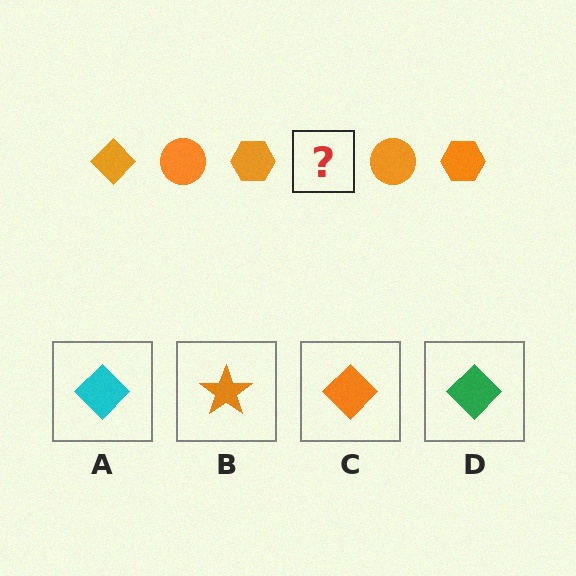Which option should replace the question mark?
Option C.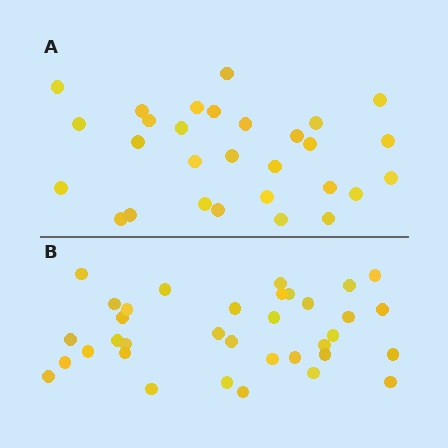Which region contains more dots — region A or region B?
Region B (the bottom region) has more dots.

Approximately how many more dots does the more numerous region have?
Region B has about 6 more dots than region A.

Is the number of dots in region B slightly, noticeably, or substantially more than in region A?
Region B has only slightly more — the two regions are fairly close. The ratio is roughly 1.2 to 1.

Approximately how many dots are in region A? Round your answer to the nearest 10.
About 30 dots. (The exact count is 29, which rounds to 30.)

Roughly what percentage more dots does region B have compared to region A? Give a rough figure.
About 20% more.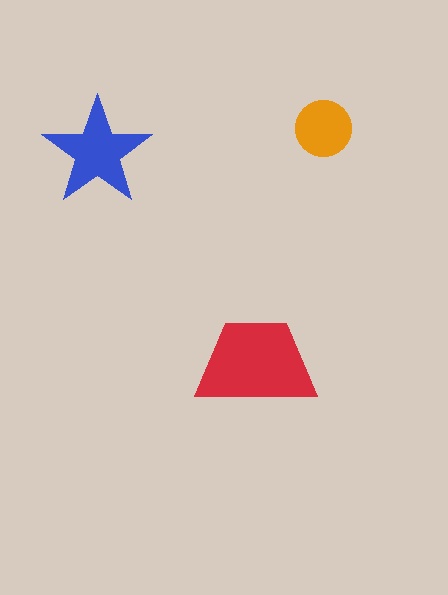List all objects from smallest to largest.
The orange circle, the blue star, the red trapezoid.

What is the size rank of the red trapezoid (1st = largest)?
1st.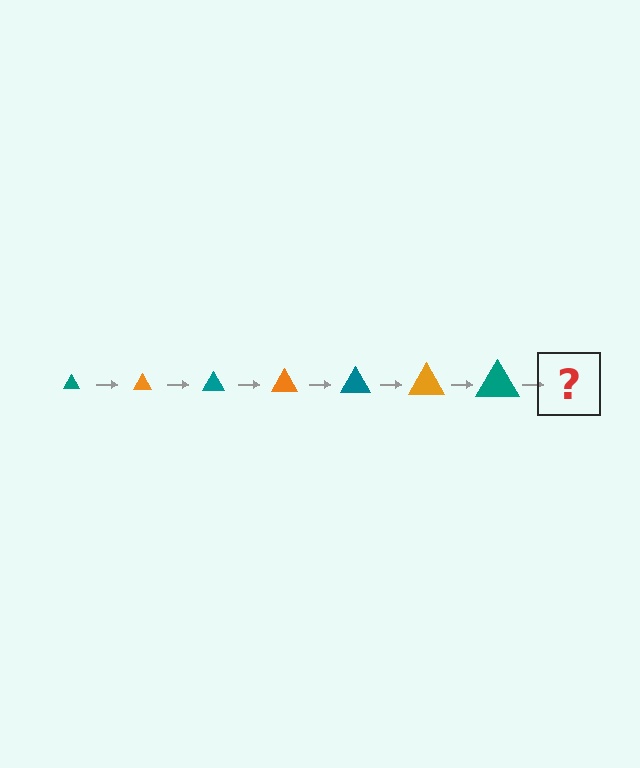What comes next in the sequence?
The next element should be an orange triangle, larger than the previous one.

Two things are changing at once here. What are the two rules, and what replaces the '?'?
The two rules are that the triangle grows larger each step and the color cycles through teal and orange. The '?' should be an orange triangle, larger than the previous one.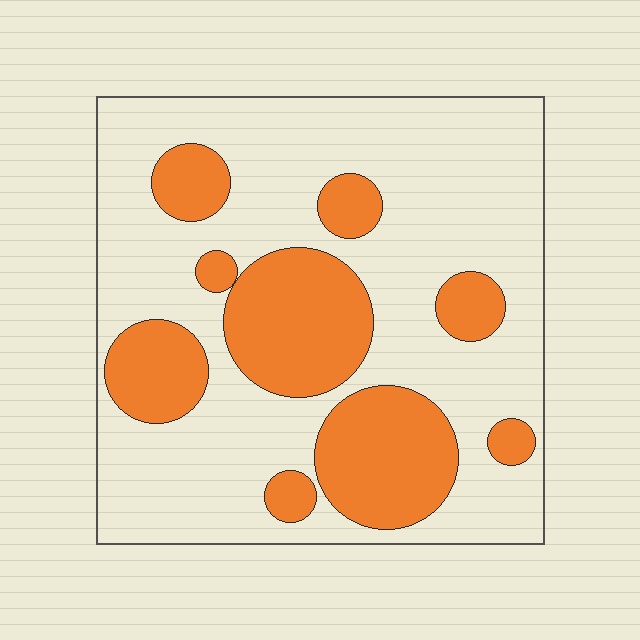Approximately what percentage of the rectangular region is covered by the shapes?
Approximately 30%.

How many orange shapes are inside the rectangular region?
9.